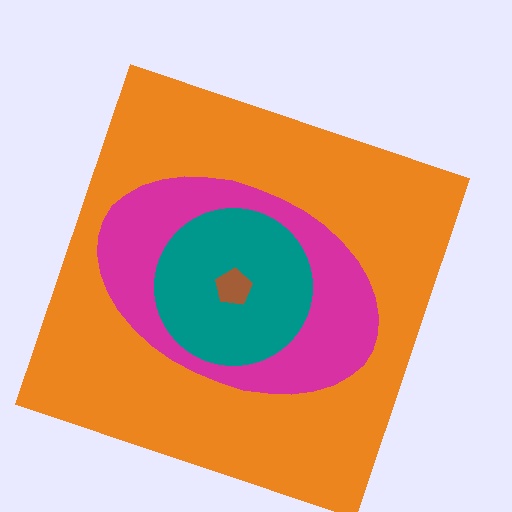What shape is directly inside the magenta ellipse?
The teal circle.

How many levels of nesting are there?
4.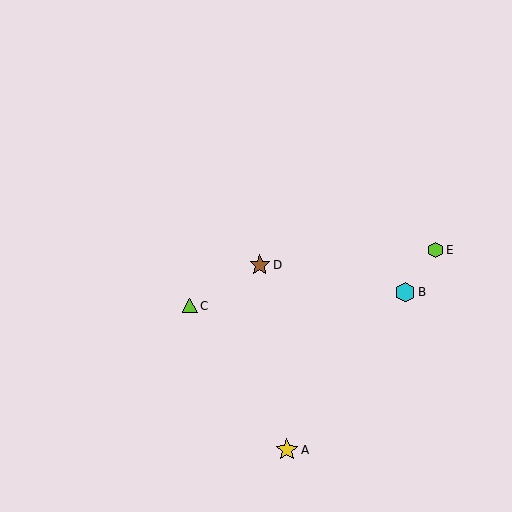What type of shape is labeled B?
Shape B is a cyan hexagon.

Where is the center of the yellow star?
The center of the yellow star is at (287, 450).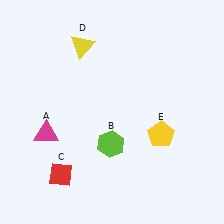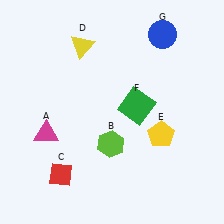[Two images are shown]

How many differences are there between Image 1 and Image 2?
There are 2 differences between the two images.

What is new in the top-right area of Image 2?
A green square (F) was added in the top-right area of Image 2.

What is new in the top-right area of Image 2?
A blue circle (G) was added in the top-right area of Image 2.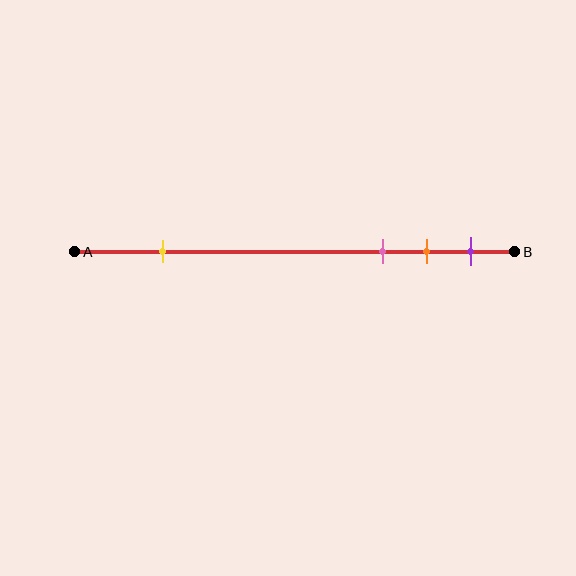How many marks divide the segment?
There are 4 marks dividing the segment.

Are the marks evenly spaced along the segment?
No, the marks are not evenly spaced.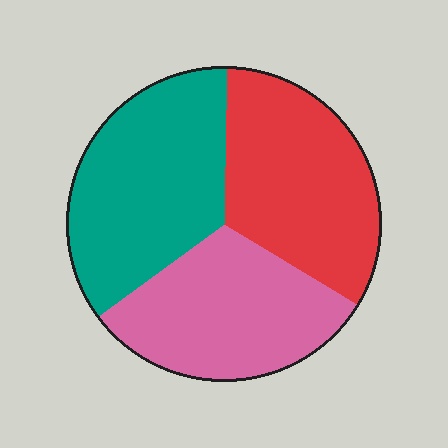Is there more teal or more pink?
Teal.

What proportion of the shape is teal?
Teal takes up between a third and a half of the shape.